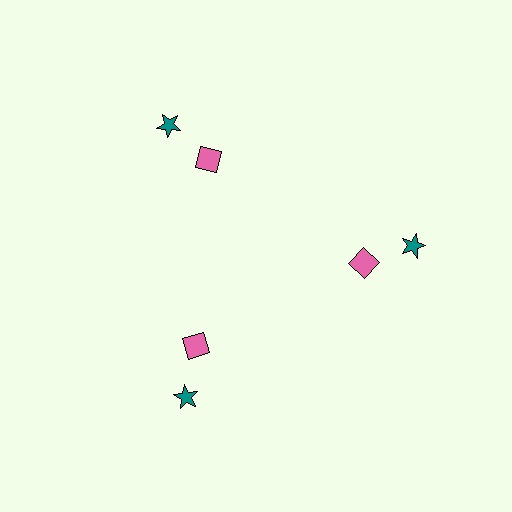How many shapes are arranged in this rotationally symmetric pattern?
There are 6 shapes, arranged in 3 groups of 2.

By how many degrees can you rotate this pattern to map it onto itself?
The pattern maps onto itself every 120 degrees of rotation.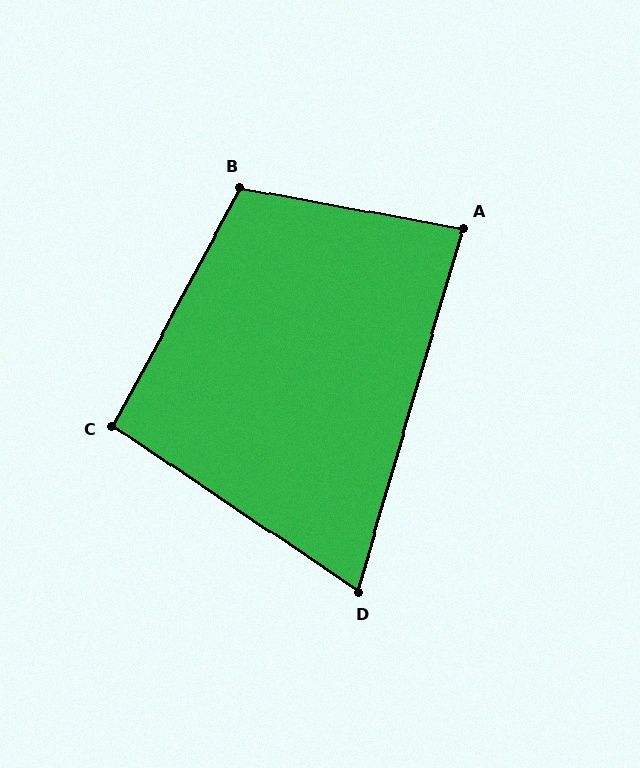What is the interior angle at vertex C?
Approximately 96 degrees (obtuse).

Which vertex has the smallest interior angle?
D, at approximately 72 degrees.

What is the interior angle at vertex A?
Approximately 84 degrees (acute).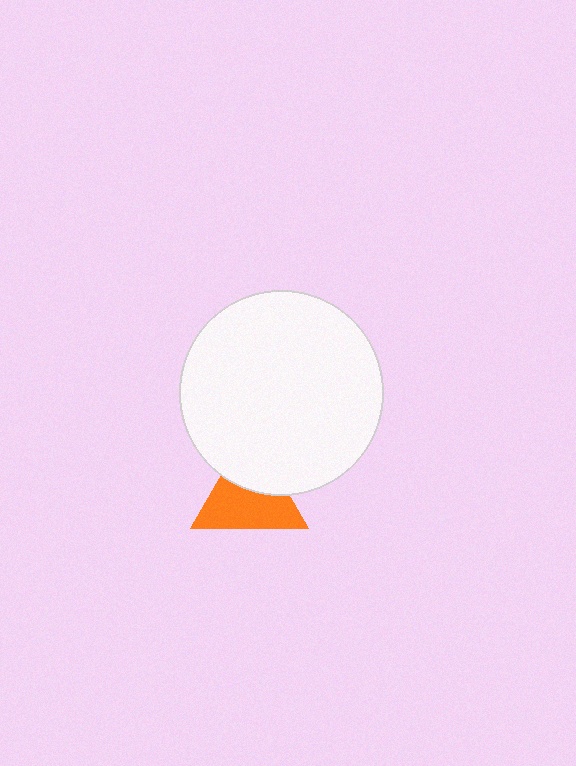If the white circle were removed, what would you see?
You would see the complete orange triangle.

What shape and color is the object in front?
The object in front is a white circle.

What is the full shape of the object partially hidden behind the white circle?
The partially hidden object is an orange triangle.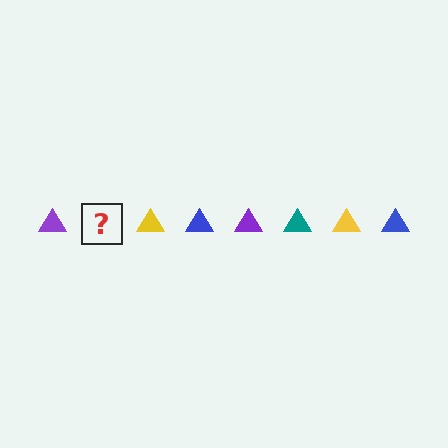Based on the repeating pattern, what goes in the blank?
The blank should be a teal triangle.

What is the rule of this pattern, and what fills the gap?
The rule is that the pattern cycles through purple, teal, yellow, blue triangles. The gap should be filled with a teal triangle.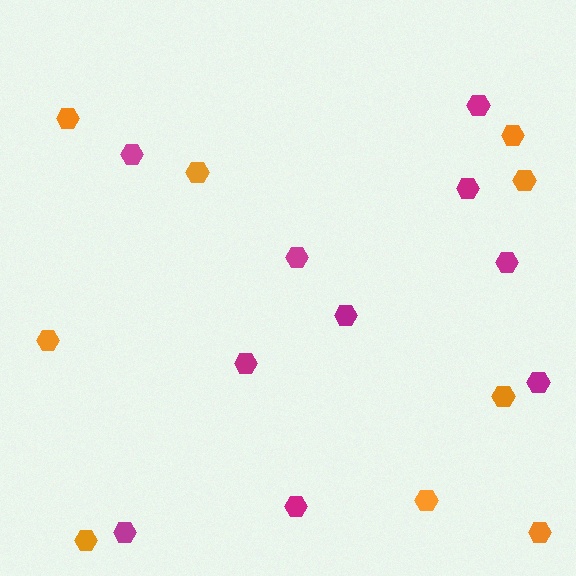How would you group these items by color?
There are 2 groups: one group of orange hexagons (9) and one group of magenta hexagons (10).